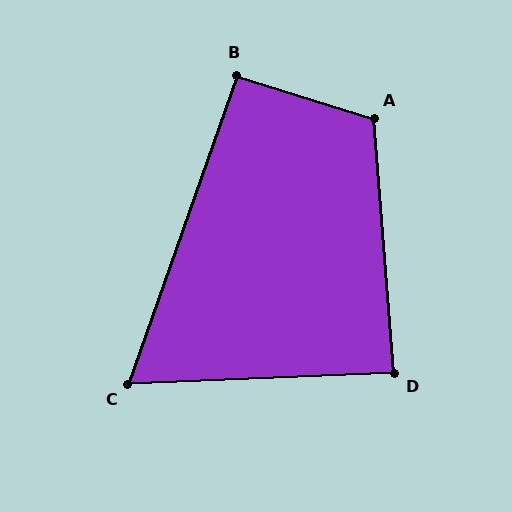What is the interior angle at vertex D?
Approximately 88 degrees (approximately right).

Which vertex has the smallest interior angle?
C, at approximately 68 degrees.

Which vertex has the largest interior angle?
A, at approximately 112 degrees.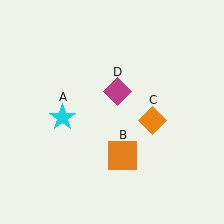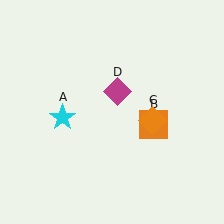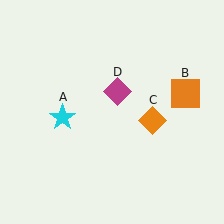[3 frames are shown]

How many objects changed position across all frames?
1 object changed position: orange square (object B).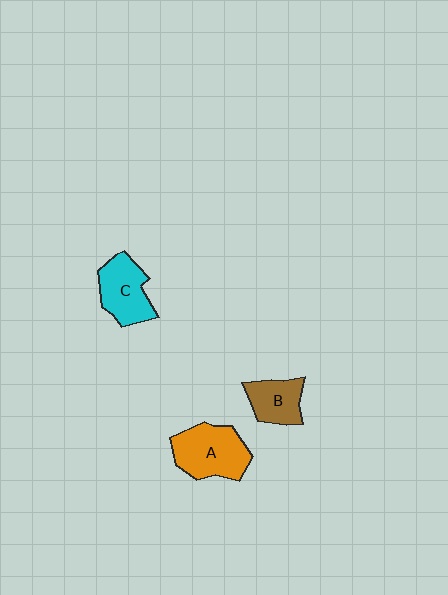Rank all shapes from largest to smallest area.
From largest to smallest: A (orange), C (cyan), B (brown).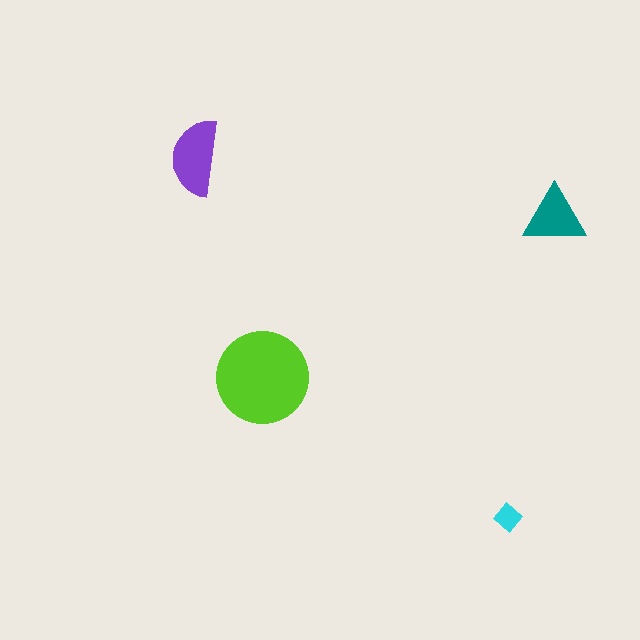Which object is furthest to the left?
The purple semicircle is leftmost.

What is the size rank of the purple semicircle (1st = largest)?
2nd.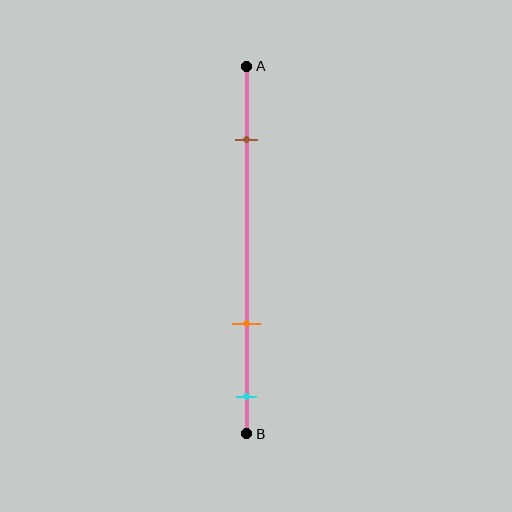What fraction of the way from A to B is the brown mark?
The brown mark is approximately 20% (0.2) of the way from A to B.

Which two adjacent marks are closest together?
The orange and cyan marks are the closest adjacent pair.